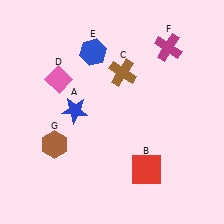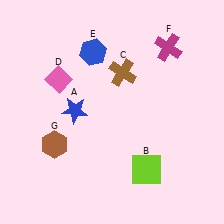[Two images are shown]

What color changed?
The square (B) changed from red in Image 1 to lime in Image 2.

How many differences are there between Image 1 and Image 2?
There is 1 difference between the two images.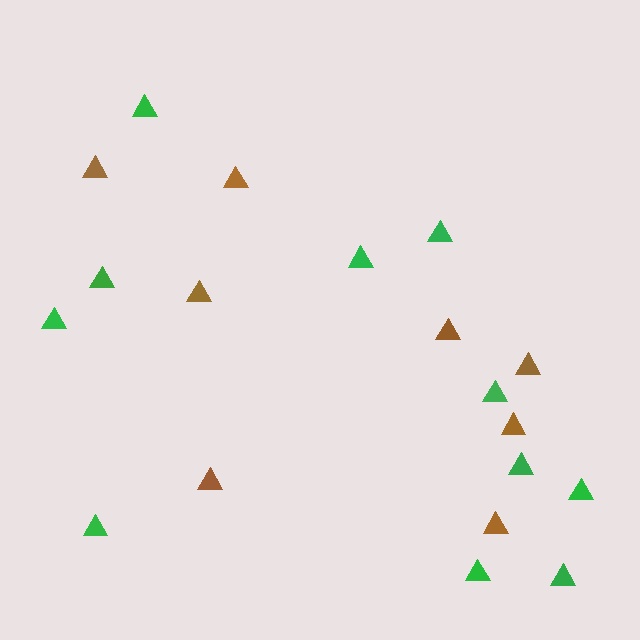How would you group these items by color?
There are 2 groups: one group of green triangles (11) and one group of brown triangles (8).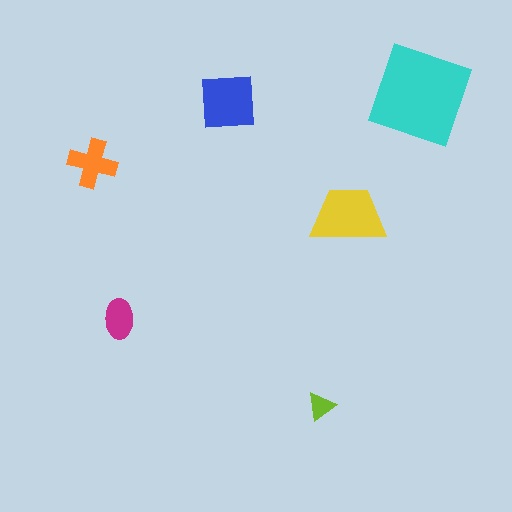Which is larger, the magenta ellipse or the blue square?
The blue square.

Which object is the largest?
The cyan diamond.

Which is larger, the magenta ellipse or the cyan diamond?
The cyan diamond.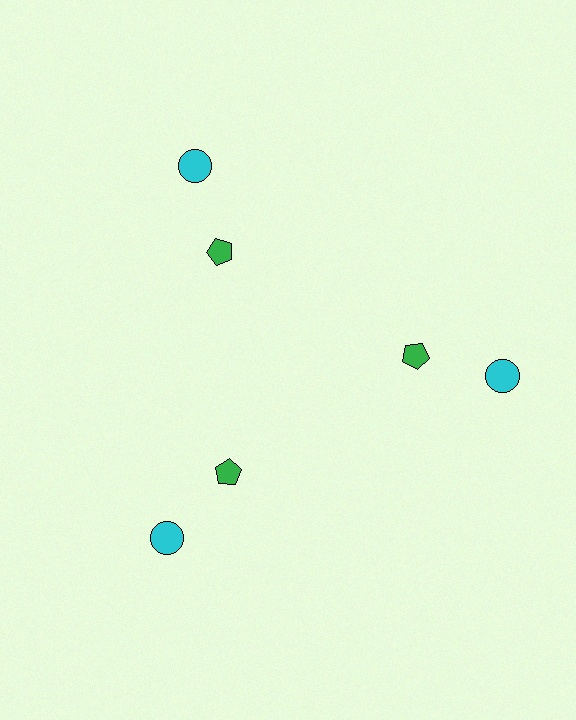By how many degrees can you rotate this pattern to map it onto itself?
The pattern maps onto itself every 120 degrees of rotation.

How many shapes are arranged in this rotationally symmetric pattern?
There are 6 shapes, arranged in 3 groups of 2.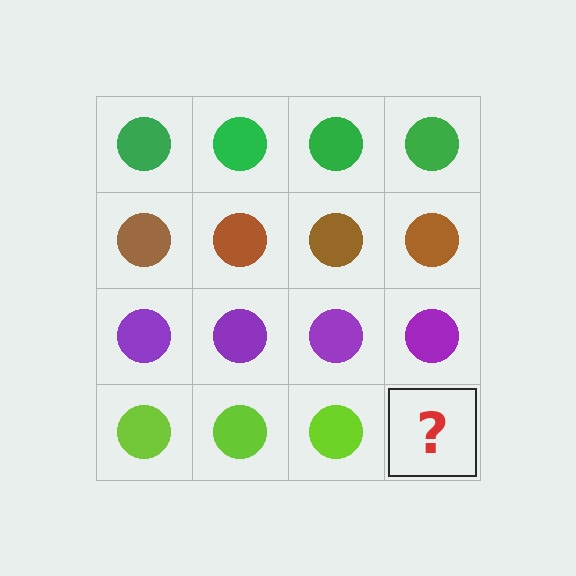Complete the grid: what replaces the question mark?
The question mark should be replaced with a lime circle.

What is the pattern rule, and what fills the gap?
The rule is that each row has a consistent color. The gap should be filled with a lime circle.